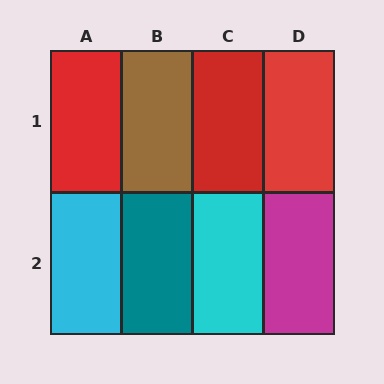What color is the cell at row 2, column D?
Magenta.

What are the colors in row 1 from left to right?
Red, brown, red, red.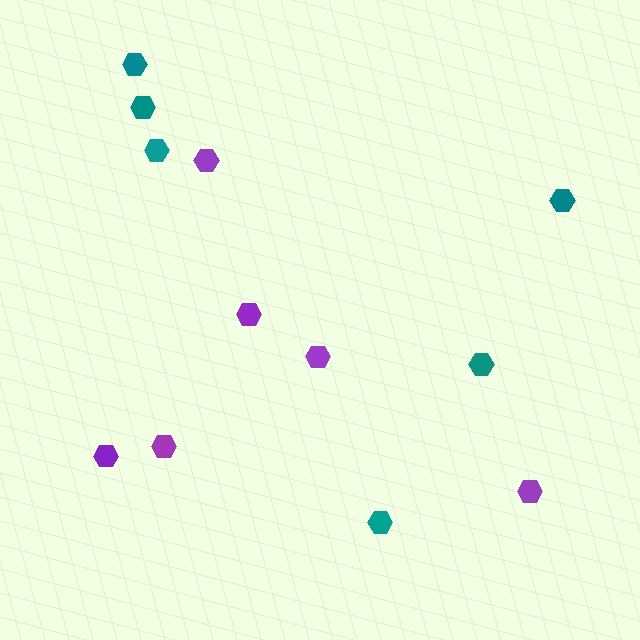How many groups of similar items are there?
There are 2 groups: one group of purple hexagons (6) and one group of teal hexagons (6).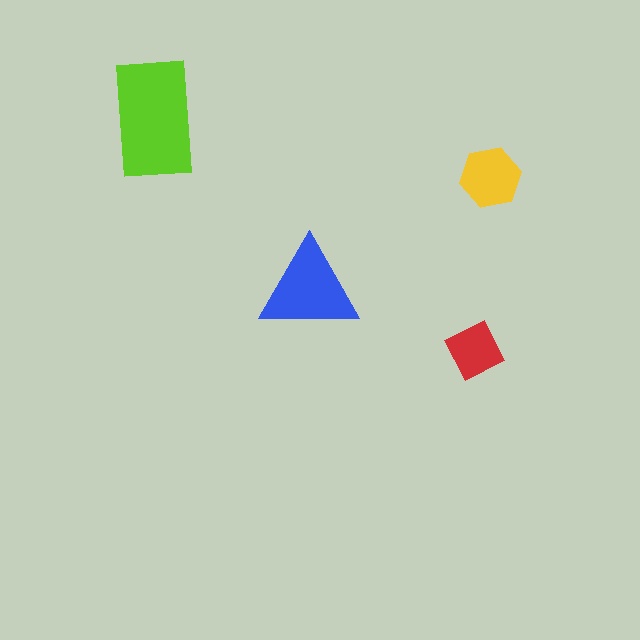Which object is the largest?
The lime rectangle.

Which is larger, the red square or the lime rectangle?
The lime rectangle.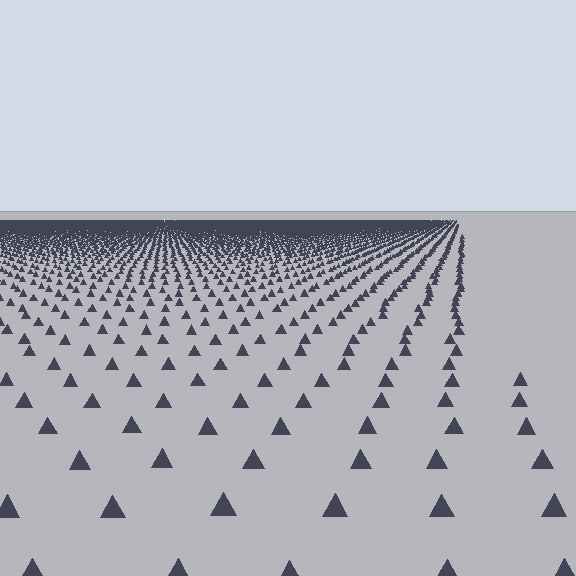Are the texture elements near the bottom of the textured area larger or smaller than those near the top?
Larger. Near the bottom, elements are closer to the viewer and appear at a bigger on-screen size.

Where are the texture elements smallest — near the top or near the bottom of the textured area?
Near the top.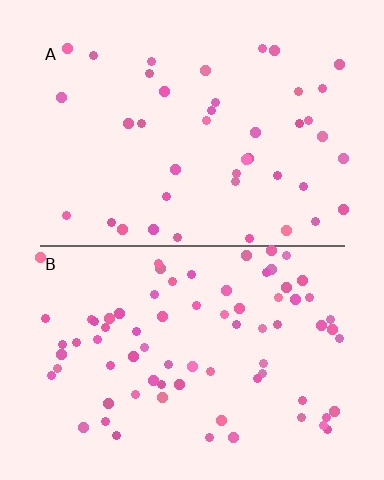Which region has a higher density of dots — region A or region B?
B (the bottom).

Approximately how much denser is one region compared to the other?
Approximately 1.8× — region B over region A.